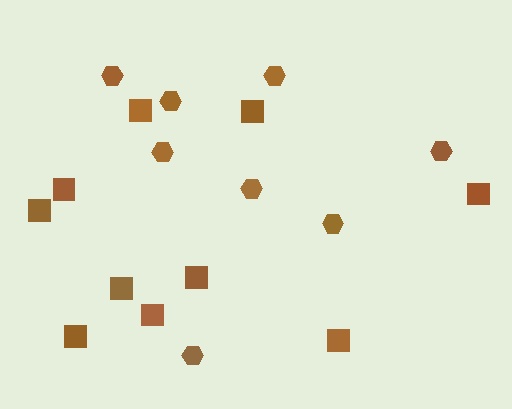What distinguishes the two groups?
There are 2 groups: one group of squares (10) and one group of hexagons (8).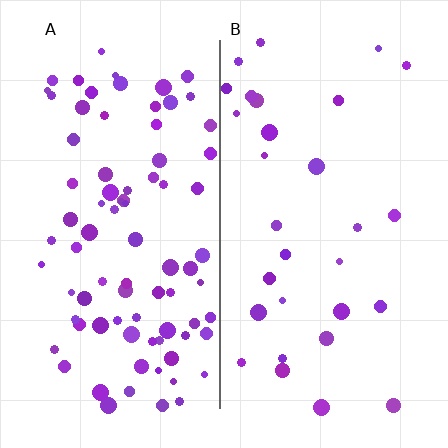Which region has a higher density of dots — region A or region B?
A (the left).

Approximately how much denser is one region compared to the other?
Approximately 2.8× — region A over region B.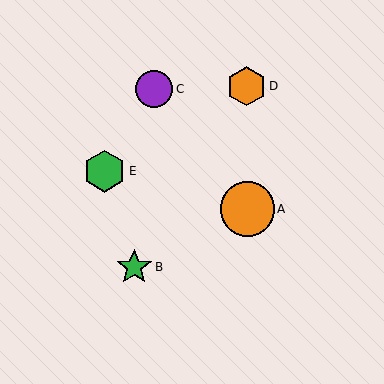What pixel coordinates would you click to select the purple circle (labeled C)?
Click at (154, 89) to select the purple circle C.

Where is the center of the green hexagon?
The center of the green hexagon is at (105, 171).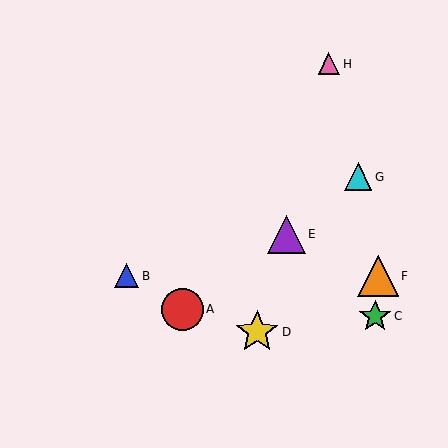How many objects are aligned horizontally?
2 objects (B, F) are aligned horizontally.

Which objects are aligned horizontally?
Objects B, F are aligned horizontally.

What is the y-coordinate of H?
Object H is at y≈64.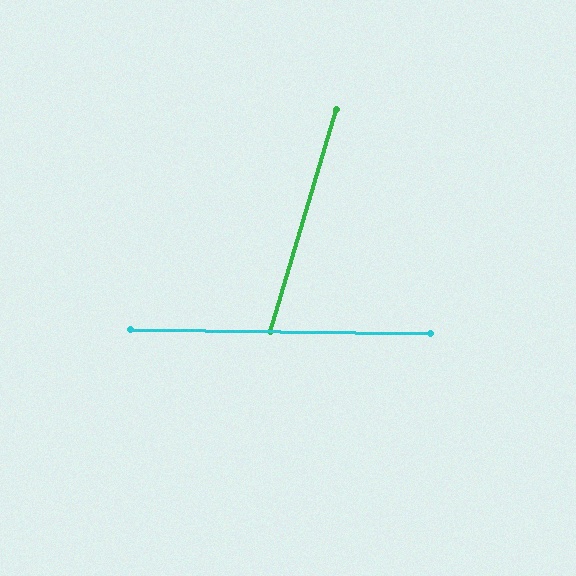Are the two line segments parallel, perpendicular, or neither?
Neither parallel nor perpendicular — they differ by about 74°.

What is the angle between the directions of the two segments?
Approximately 74 degrees.